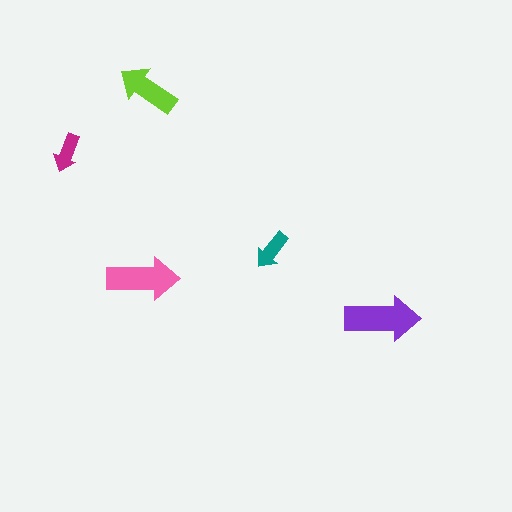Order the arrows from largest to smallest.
the purple one, the pink one, the lime one, the teal one, the magenta one.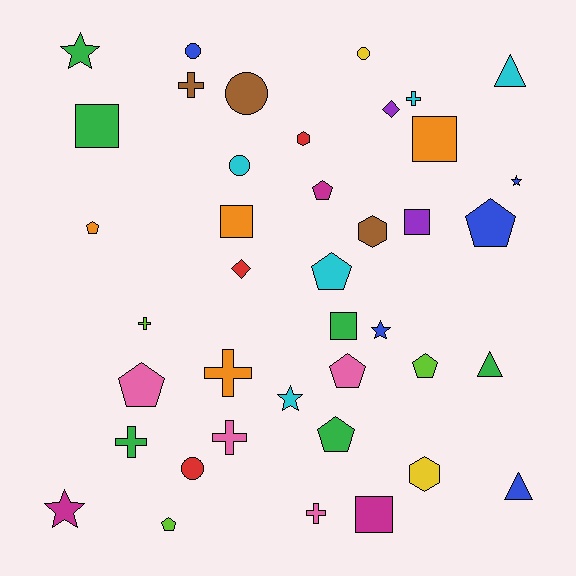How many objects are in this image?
There are 40 objects.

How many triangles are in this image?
There are 3 triangles.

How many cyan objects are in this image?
There are 5 cyan objects.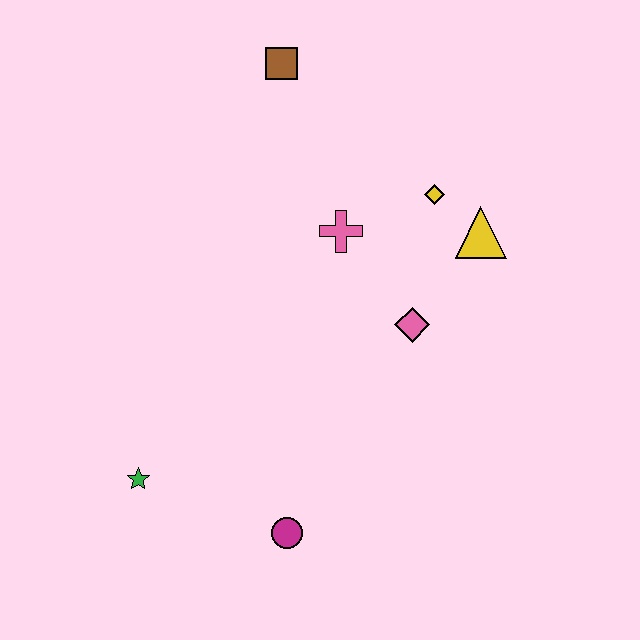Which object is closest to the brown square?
The pink cross is closest to the brown square.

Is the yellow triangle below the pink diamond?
No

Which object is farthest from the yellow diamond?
The green star is farthest from the yellow diamond.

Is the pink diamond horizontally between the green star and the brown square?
No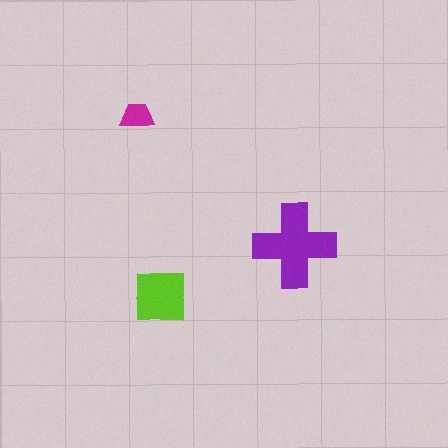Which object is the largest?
The purple cross.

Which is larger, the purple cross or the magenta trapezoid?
The purple cross.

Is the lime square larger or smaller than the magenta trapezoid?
Larger.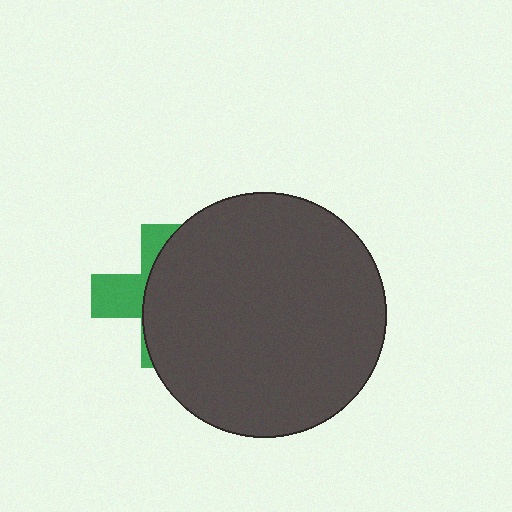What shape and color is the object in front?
The object in front is a dark gray circle.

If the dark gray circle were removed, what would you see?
You would see the complete green cross.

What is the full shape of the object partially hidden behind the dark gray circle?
The partially hidden object is a green cross.